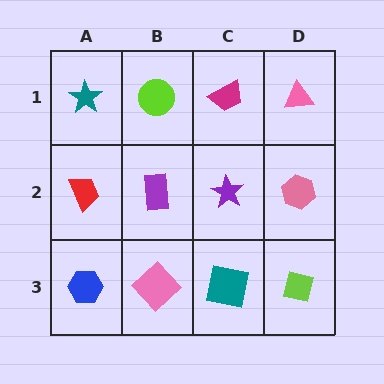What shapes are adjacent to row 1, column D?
A pink hexagon (row 2, column D), a magenta trapezoid (row 1, column C).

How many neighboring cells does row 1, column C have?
3.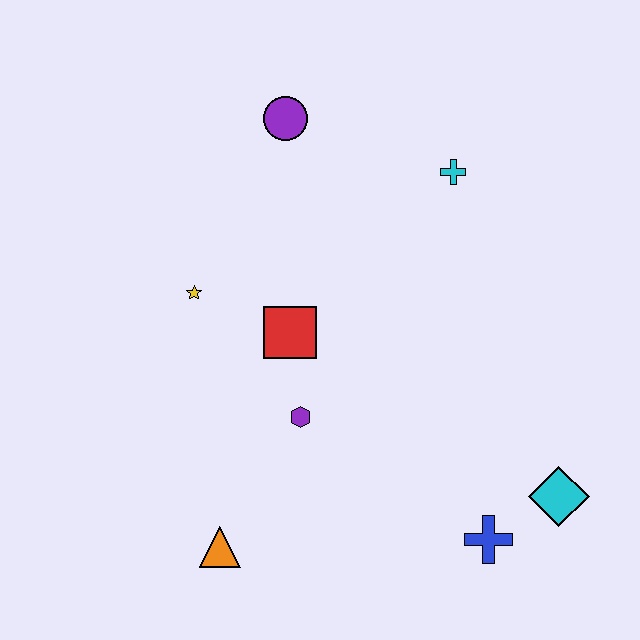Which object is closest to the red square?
The purple hexagon is closest to the red square.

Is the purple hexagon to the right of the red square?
Yes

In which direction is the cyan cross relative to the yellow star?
The cyan cross is to the right of the yellow star.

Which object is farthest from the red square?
The cyan diamond is farthest from the red square.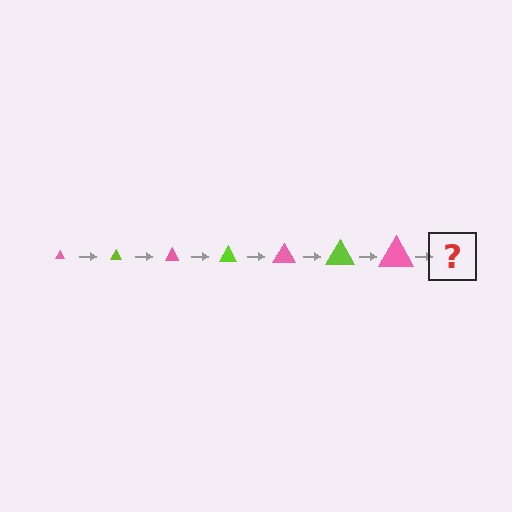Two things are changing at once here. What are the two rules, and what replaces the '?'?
The two rules are that the triangle grows larger each step and the color cycles through pink and lime. The '?' should be a lime triangle, larger than the previous one.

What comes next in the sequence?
The next element should be a lime triangle, larger than the previous one.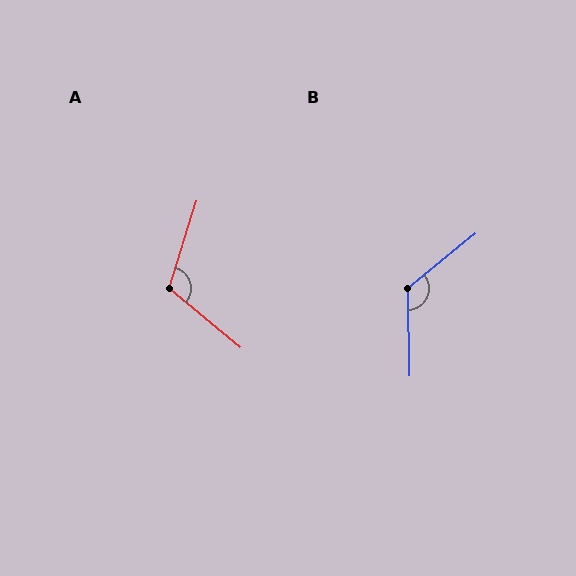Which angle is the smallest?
A, at approximately 113 degrees.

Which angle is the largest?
B, at approximately 128 degrees.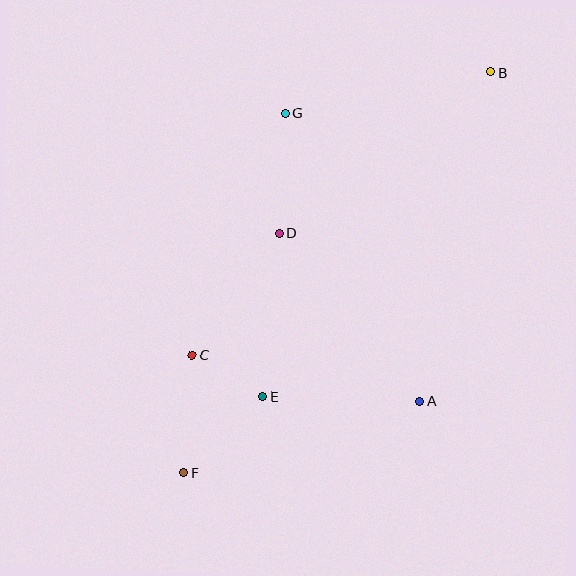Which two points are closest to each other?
Points C and E are closest to each other.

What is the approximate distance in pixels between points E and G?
The distance between E and G is approximately 284 pixels.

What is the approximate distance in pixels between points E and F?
The distance between E and F is approximately 109 pixels.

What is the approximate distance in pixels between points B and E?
The distance between B and E is approximately 397 pixels.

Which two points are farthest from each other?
Points B and F are farthest from each other.